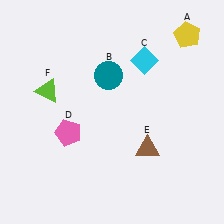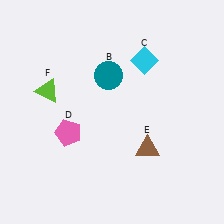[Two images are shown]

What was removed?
The yellow pentagon (A) was removed in Image 2.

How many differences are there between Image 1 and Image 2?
There is 1 difference between the two images.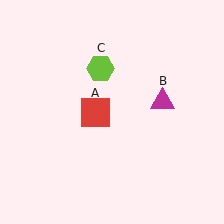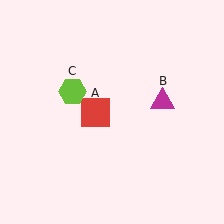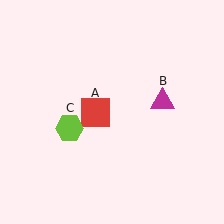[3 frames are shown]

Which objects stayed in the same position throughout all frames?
Red square (object A) and magenta triangle (object B) remained stationary.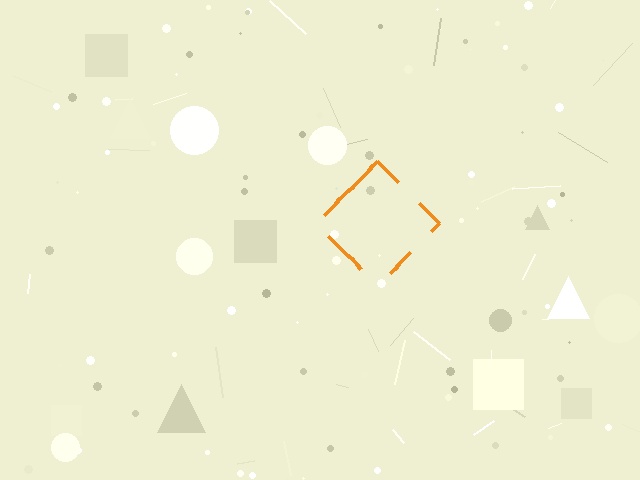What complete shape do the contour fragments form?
The contour fragments form a diamond.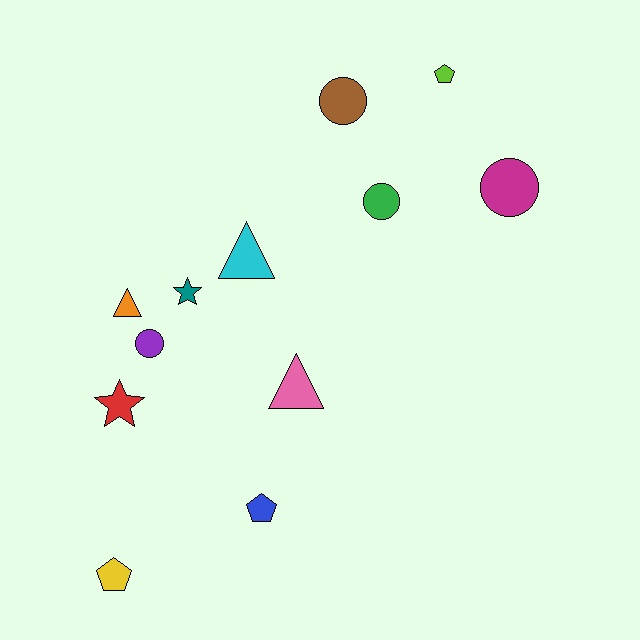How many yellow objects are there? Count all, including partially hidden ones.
There is 1 yellow object.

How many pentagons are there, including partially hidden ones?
There are 3 pentagons.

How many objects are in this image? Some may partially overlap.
There are 12 objects.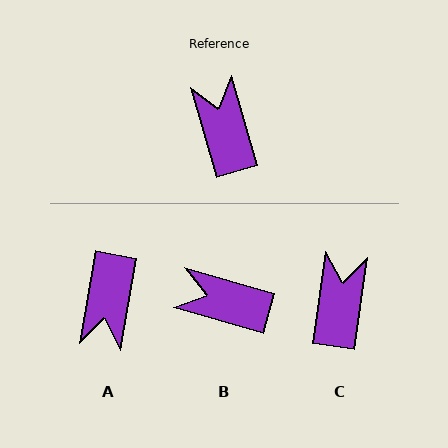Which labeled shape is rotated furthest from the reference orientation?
A, about 154 degrees away.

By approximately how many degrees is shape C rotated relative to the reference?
Approximately 24 degrees clockwise.